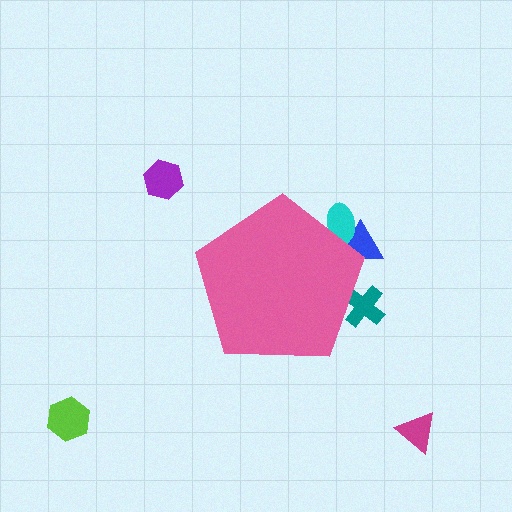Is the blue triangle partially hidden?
Yes, the blue triangle is partially hidden behind the pink pentagon.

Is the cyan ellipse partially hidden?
Yes, the cyan ellipse is partially hidden behind the pink pentagon.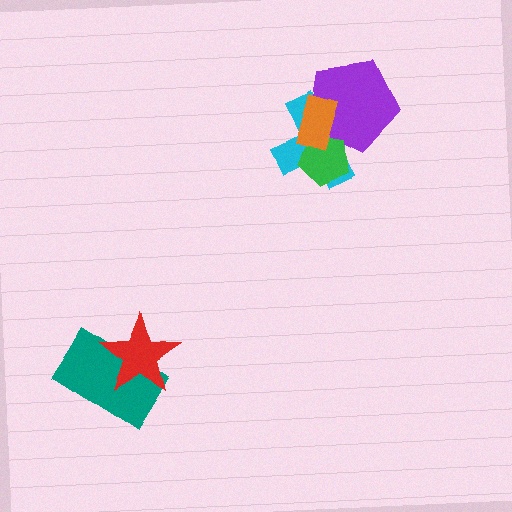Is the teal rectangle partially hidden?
Yes, it is partially covered by another shape.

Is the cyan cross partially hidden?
Yes, it is partially covered by another shape.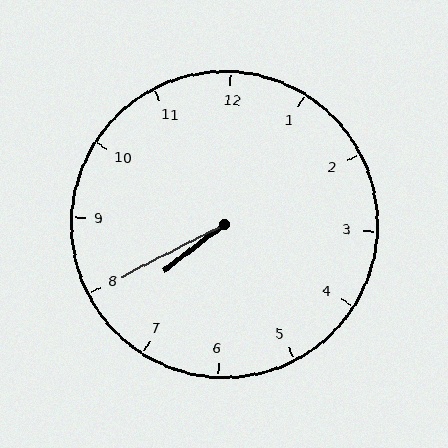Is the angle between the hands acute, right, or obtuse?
It is acute.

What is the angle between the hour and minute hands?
Approximately 10 degrees.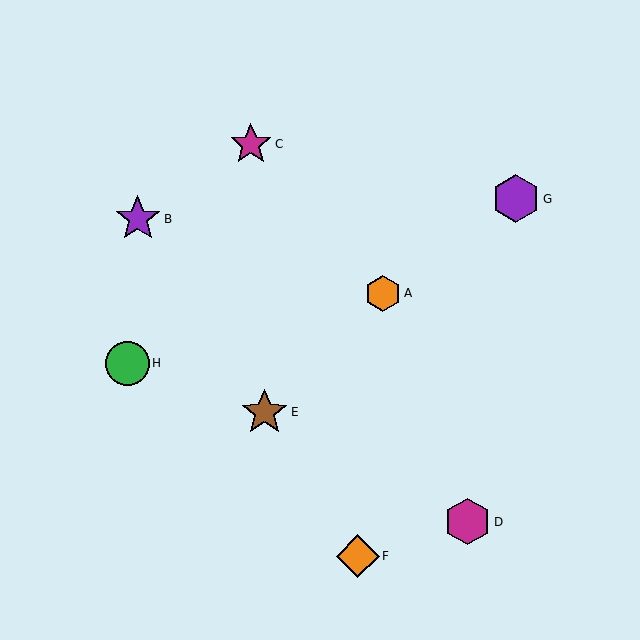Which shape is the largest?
The purple hexagon (labeled G) is the largest.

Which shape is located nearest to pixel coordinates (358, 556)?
The orange diamond (labeled F) at (358, 556) is nearest to that location.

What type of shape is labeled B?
Shape B is a purple star.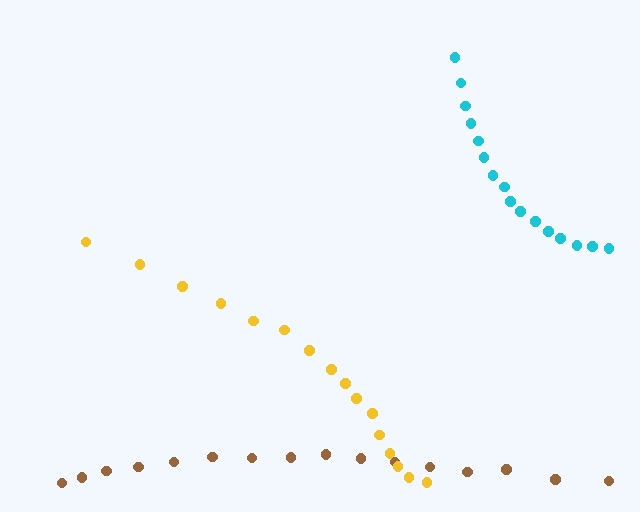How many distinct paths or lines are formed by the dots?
There are 3 distinct paths.